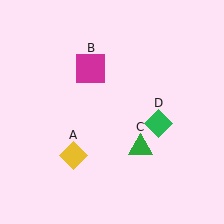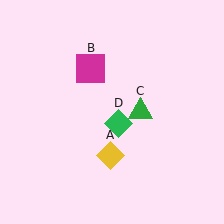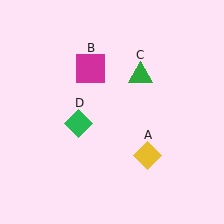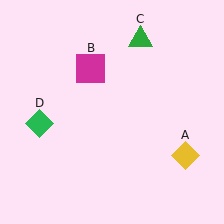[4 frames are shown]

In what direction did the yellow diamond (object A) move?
The yellow diamond (object A) moved right.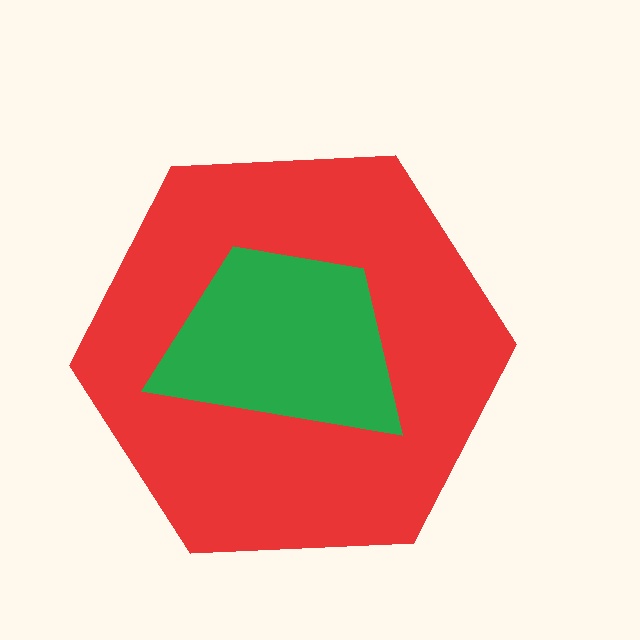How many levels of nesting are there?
2.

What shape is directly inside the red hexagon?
The green trapezoid.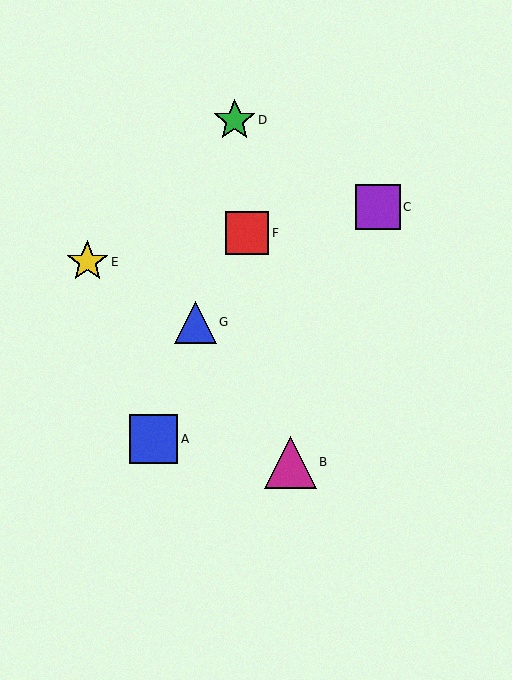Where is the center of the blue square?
The center of the blue square is at (153, 439).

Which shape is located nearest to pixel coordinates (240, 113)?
The green star (labeled D) at (235, 120) is nearest to that location.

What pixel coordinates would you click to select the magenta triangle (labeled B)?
Click at (290, 462) to select the magenta triangle B.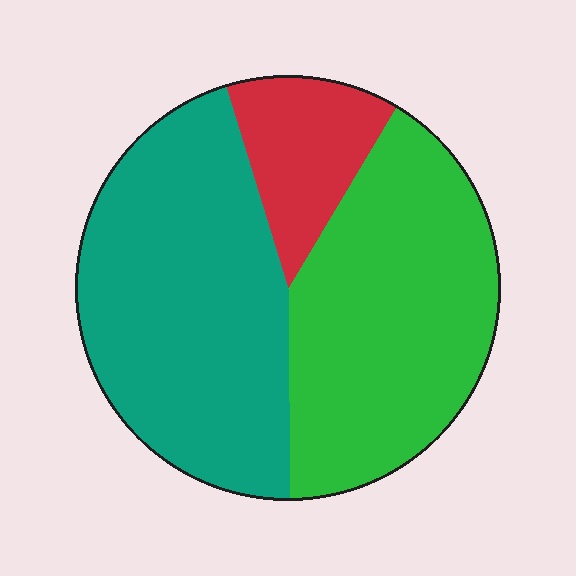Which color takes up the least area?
Red, at roughly 15%.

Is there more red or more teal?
Teal.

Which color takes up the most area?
Teal, at roughly 45%.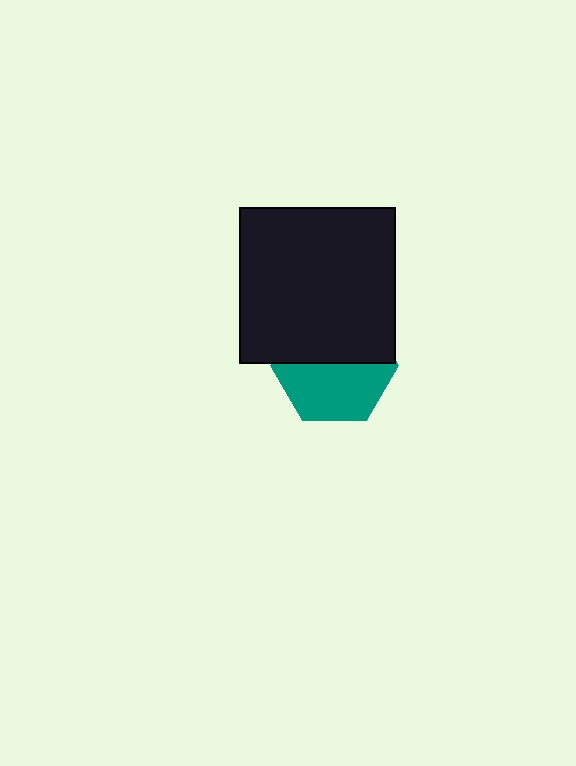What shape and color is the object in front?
The object in front is a black square.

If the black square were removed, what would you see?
You would see the complete teal hexagon.